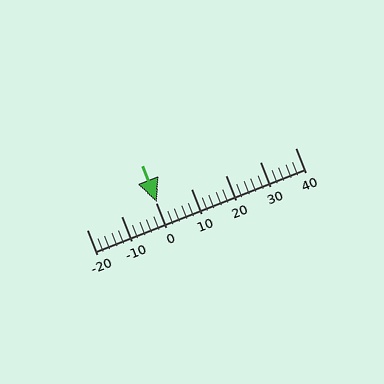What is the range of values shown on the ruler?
The ruler shows values from -20 to 40.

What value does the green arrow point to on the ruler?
The green arrow points to approximately 0.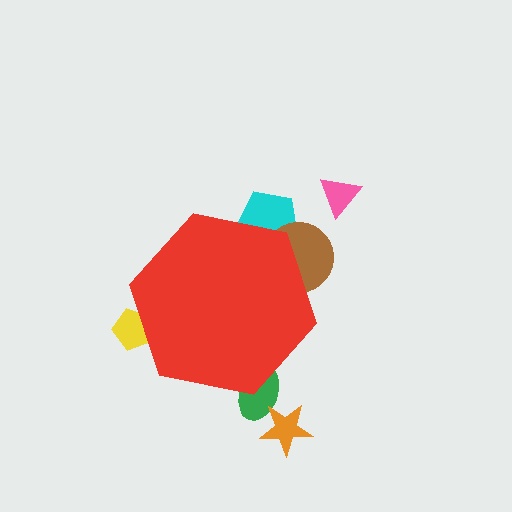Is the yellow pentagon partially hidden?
Yes, the yellow pentagon is partially hidden behind the red hexagon.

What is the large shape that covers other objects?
A red hexagon.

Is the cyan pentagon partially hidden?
Yes, the cyan pentagon is partially hidden behind the red hexagon.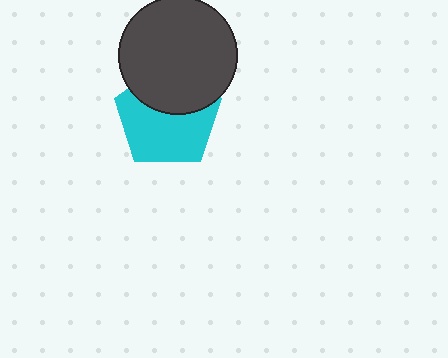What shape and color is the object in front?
The object in front is a dark gray circle.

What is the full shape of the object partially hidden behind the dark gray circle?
The partially hidden object is a cyan pentagon.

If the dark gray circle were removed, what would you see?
You would see the complete cyan pentagon.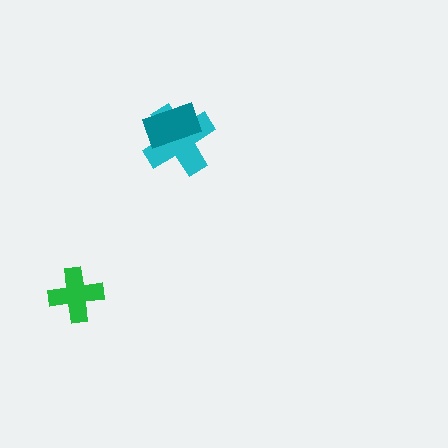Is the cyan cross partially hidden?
Yes, it is partially covered by another shape.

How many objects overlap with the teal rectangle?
1 object overlaps with the teal rectangle.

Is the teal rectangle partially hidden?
No, no other shape covers it.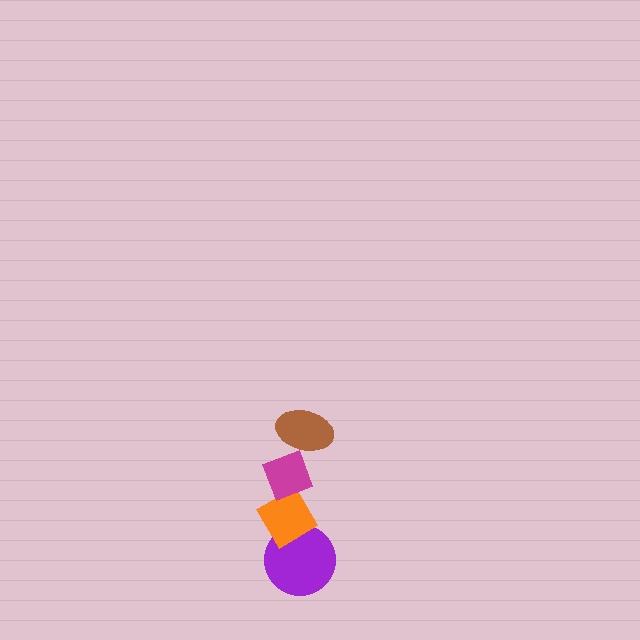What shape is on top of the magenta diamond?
The brown ellipse is on top of the magenta diamond.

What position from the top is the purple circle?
The purple circle is 4th from the top.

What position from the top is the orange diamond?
The orange diamond is 3rd from the top.